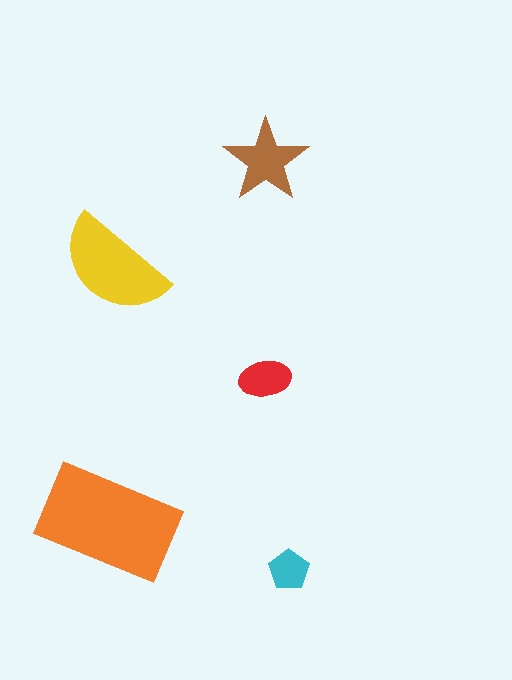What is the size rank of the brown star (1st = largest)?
3rd.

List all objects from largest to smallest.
The orange rectangle, the yellow semicircle, the brown star, the red ellipse, the cyan pentagon.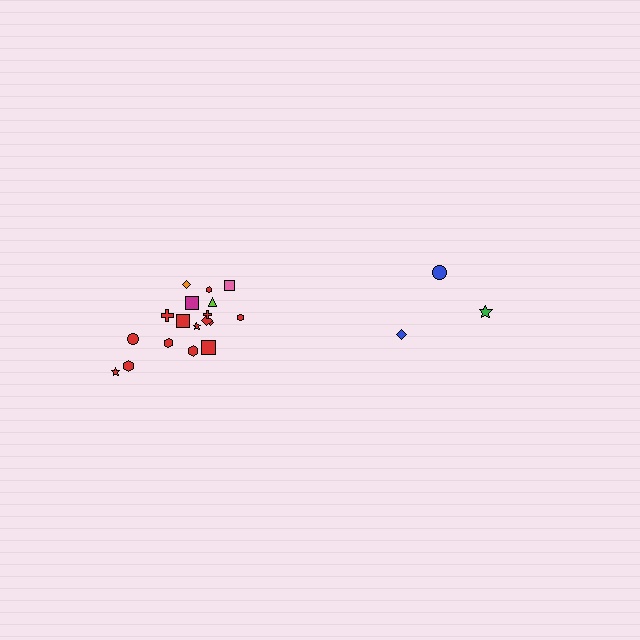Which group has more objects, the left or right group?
The left group.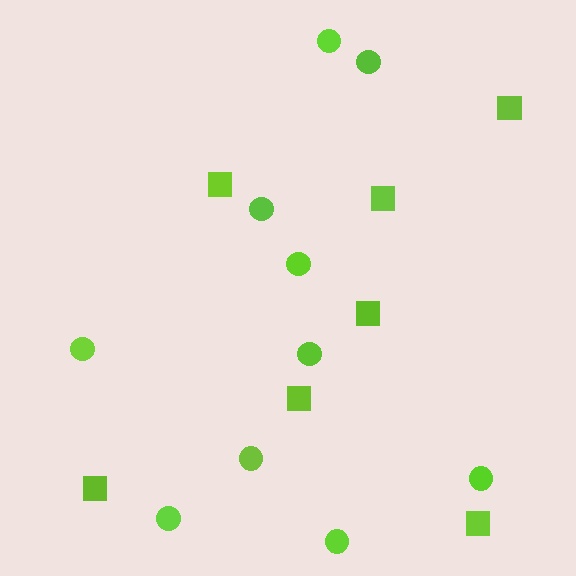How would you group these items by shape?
There are 2 groups: one group of squares (7) and one group of circles (10).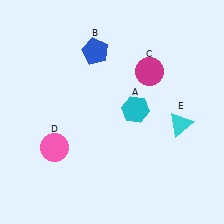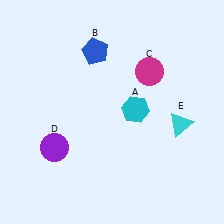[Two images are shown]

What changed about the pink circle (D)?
In Image 1, D is pink. In Image 2, it changed to purple.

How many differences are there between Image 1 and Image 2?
There is 1 difference between the two images.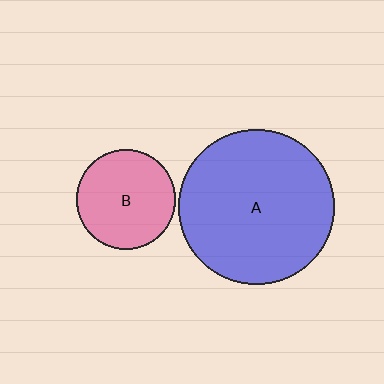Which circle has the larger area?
Circle A (blue).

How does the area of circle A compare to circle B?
Approximately 2.4 times.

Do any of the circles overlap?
No, none of the circles overlap.